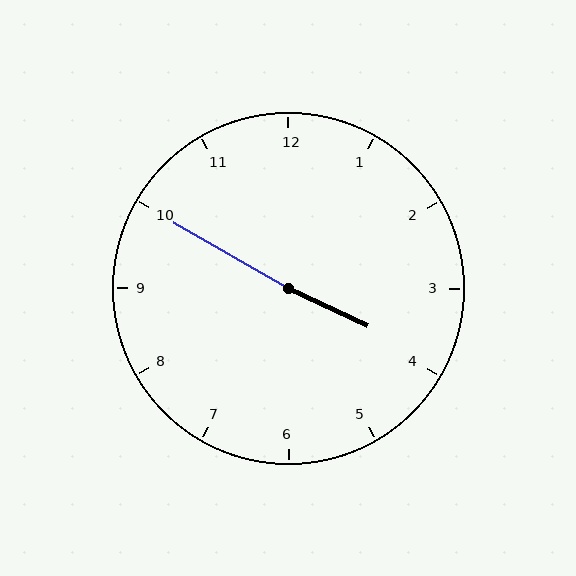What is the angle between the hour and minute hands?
Approximately 175 degrees.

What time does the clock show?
3:50.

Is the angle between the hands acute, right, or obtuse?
It is obtuse.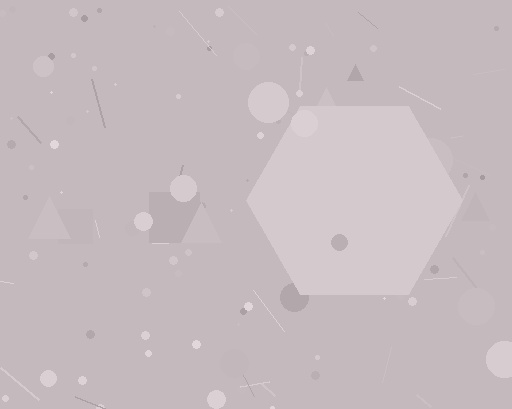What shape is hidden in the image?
A hexagon is hidden in the image.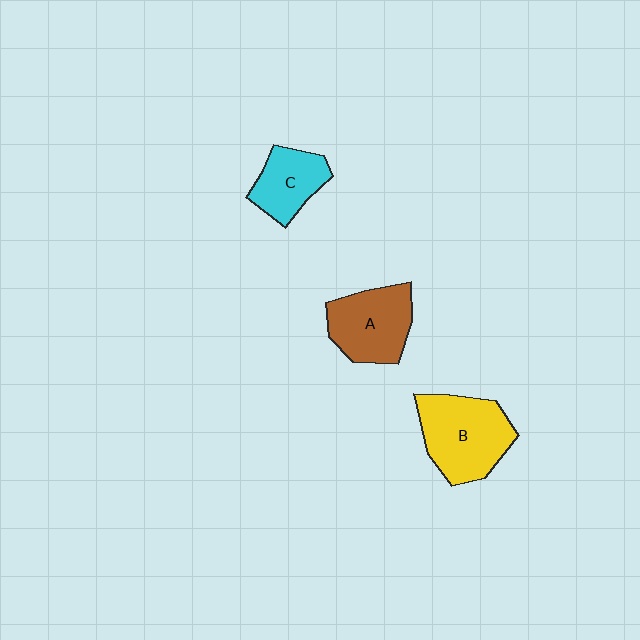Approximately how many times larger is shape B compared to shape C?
Approximately 1.6 times.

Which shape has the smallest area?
Shape C (cyan).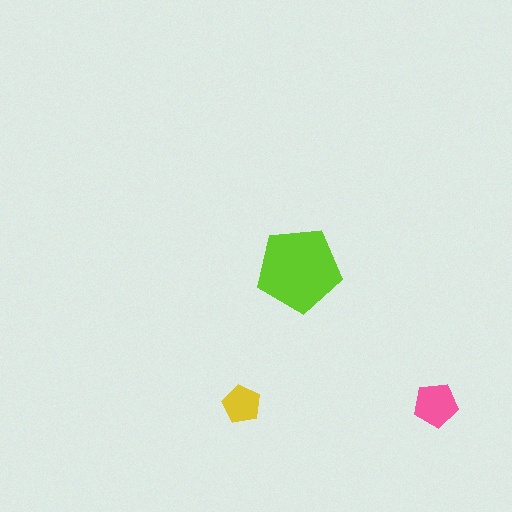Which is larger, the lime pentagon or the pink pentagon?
The lime one.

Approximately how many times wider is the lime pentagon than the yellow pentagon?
About 2 times wider.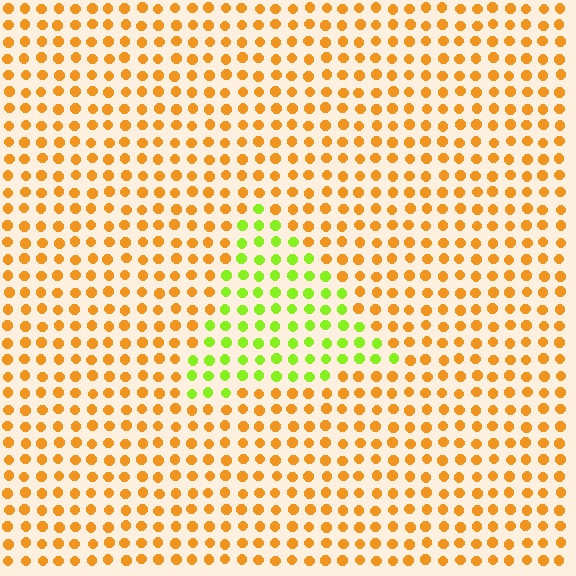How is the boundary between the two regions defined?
The boundary is defined purely by a slight shift in hue (about 57 degrees). Spacing, size, and orientation are identical on both sides.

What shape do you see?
I see a triangle.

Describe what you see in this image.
The image is filled with small orange elements in a uniform arrangement. A triangle-shaped region is visible where the elements are tinted to a slightly different hue, forming a subtle color boundary.